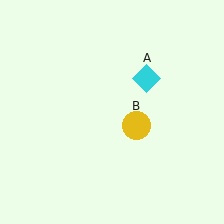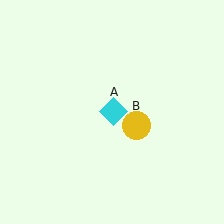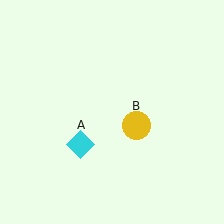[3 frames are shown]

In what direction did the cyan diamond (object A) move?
The cyan diamond (object A) moved down and to the left.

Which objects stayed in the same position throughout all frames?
Yellow circle (object B) remained stationary.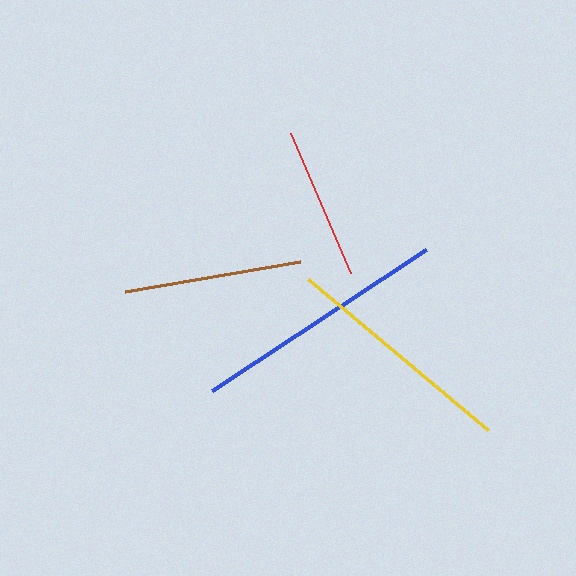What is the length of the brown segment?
The brown segment is approximately 178 pixels long.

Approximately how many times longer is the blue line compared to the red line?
The blue line is approximately 1.7 times the length of the red line.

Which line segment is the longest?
The blue line is the longest at approximately 256 pixels.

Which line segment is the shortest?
The red line is the shortest at approximately 152 pixels.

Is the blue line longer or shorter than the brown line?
The blue line is longer than the brown line.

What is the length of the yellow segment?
The yellow segment is approximately 234 pixels long.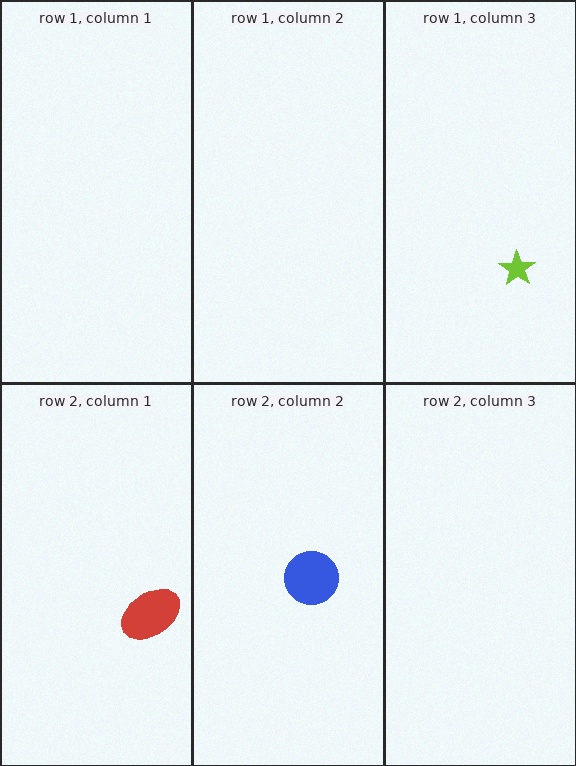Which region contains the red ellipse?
The row 2, column 1 region.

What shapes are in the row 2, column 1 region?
The red ellipse.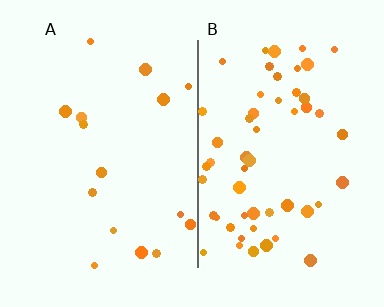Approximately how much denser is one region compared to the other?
Approximately 3.4× — region B over region A.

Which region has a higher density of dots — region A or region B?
B (the right).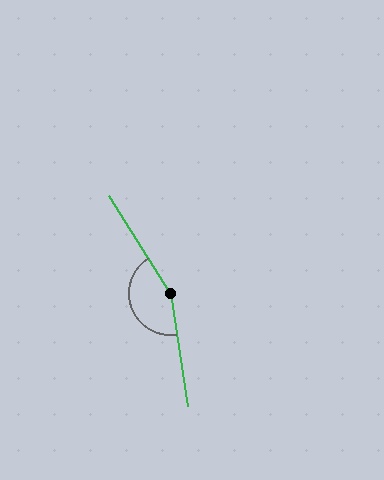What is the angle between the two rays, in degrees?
Approximately 156 degrees.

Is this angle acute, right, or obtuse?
It is obtuse.